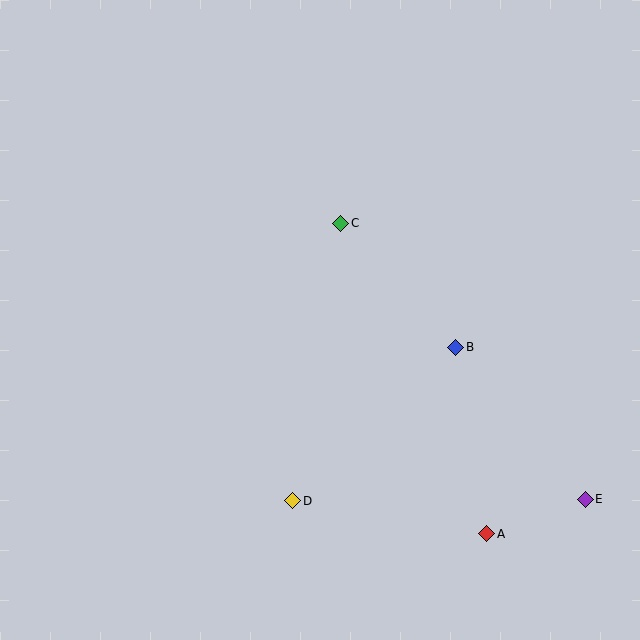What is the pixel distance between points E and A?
The distance between E and A is 105 pixels.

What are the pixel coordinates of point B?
Point B is at (456, 347).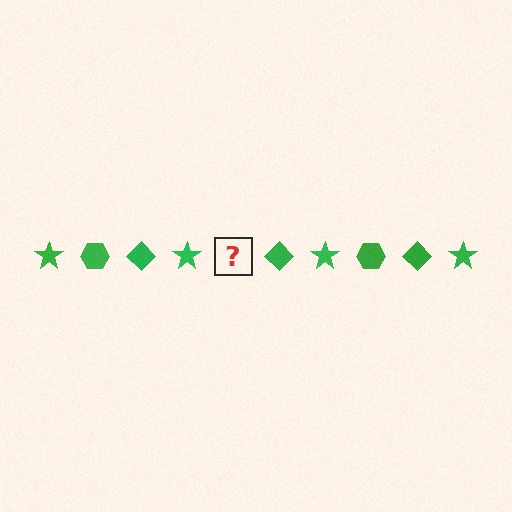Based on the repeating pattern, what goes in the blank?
The blank should be a green hexagon.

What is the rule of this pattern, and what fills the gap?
The rule is that the pattern cycles through star, hexagon, diamond shapes in green. The gap should be filled with a green hexagon.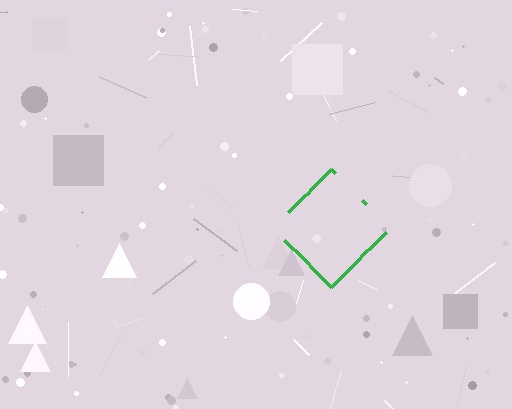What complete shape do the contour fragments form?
The contour fragments form a diamond.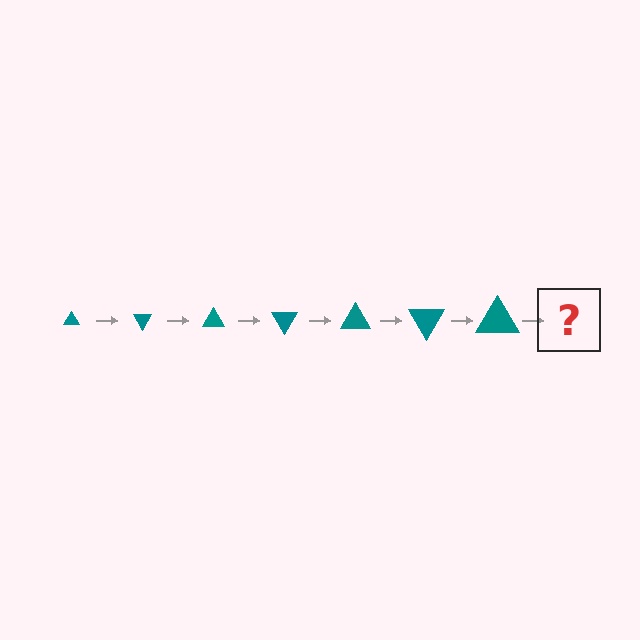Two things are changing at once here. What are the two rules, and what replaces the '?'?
The two rules are that the triangle grows larger each step and it rotates 60 degrees each step. The '?' should be a triangle, larger than the previous one and rotated 420 degrees from the start.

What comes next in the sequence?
The next element should be a triangle, larger than the previous one and rotated 420 degrees from the start.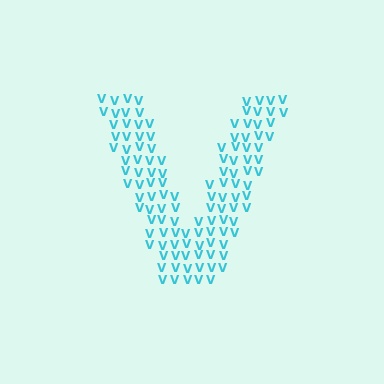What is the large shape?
The large shape is the letter V.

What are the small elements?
The small elements are letter V's.